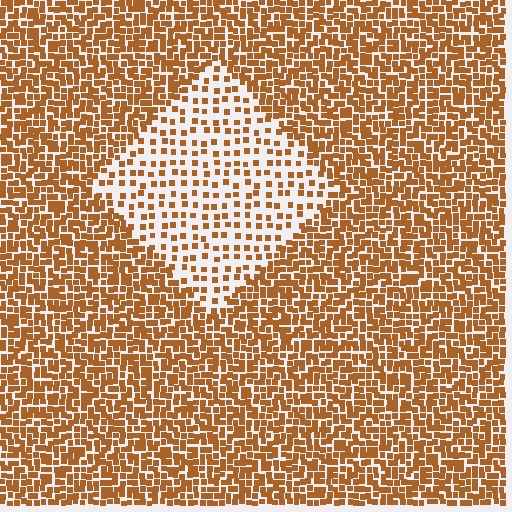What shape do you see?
I see a diamond.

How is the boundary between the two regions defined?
The boundary is defined by a change in element density (approximately 2.5x ratio). All elements are the same color, size, and shape.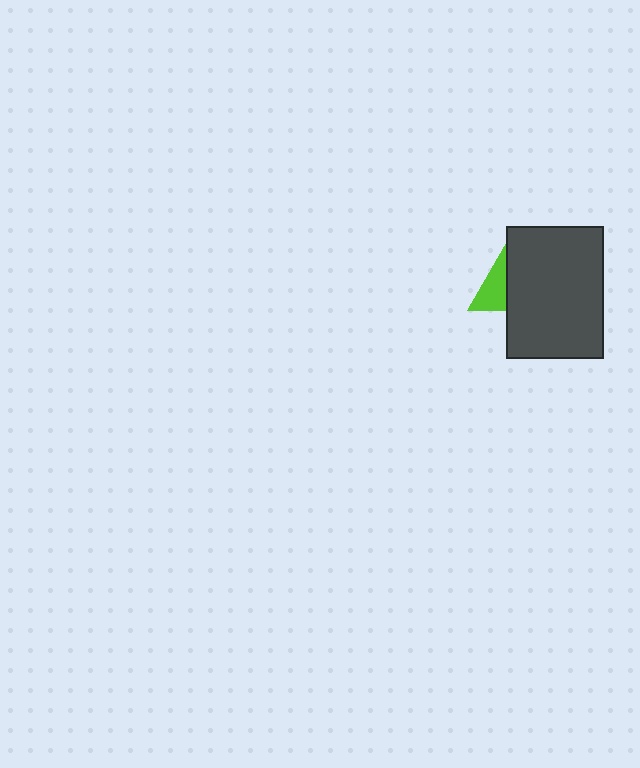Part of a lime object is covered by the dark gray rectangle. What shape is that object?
It is a triangle.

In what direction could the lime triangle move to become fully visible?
The lime triangle could move left. That would shift it out from behind the dark gray rectangle entirely.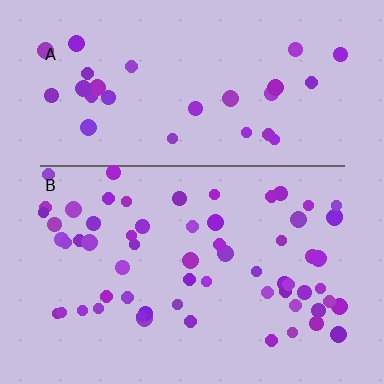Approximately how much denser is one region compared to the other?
Approximately 2.1× — region B over region A.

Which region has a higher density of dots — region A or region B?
B (the bottom).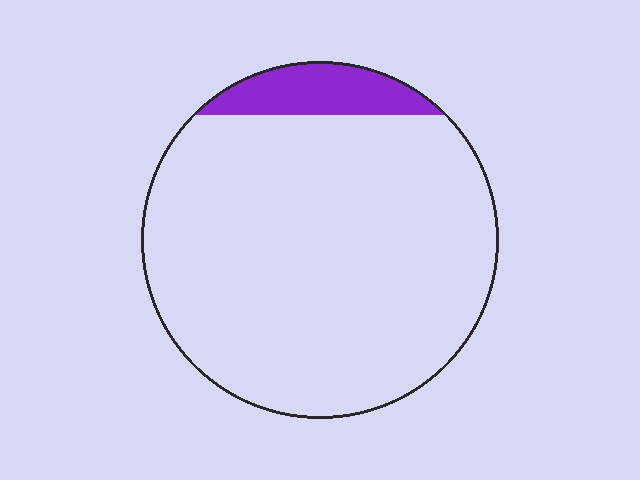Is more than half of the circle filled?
No.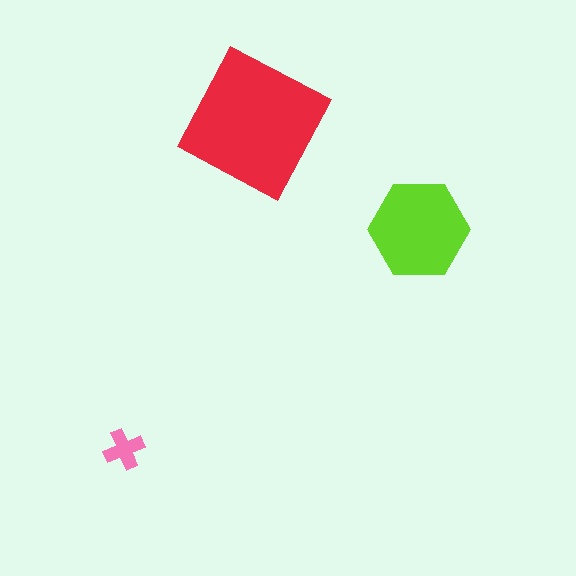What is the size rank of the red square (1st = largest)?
1st.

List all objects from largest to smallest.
The red square, the lime hexagon, the pink cross.